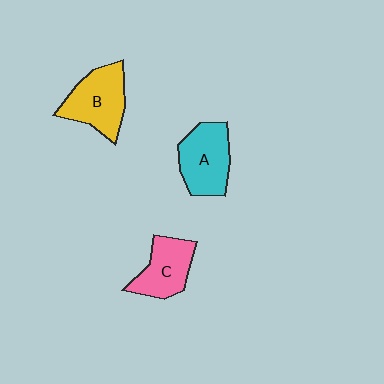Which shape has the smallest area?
Shape C (pink).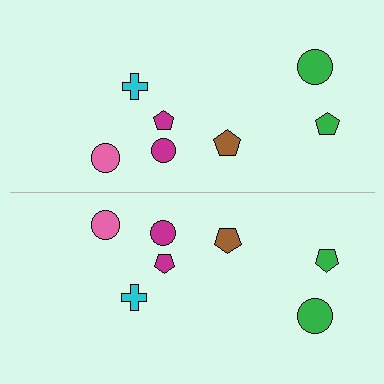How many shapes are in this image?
There are 14 shapes in this image.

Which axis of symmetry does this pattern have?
The pattern has a horizontal axis of symmetry running through the center of the image.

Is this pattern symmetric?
Yes, this pattern has bilateral (reflection) symmetry.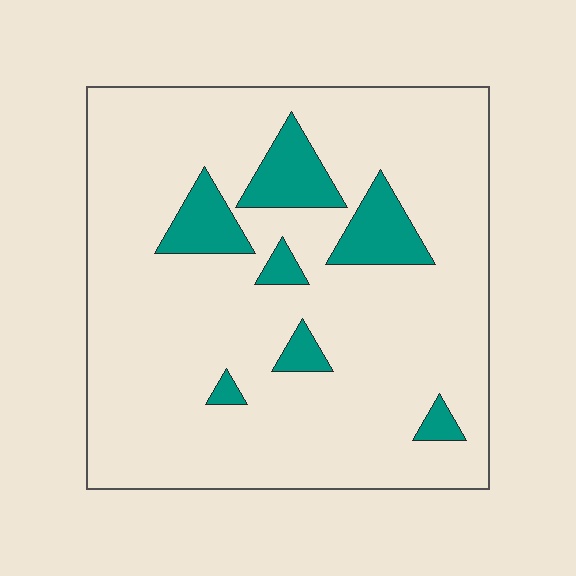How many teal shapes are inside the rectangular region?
7.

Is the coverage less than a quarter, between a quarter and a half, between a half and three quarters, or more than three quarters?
Less than a quarter.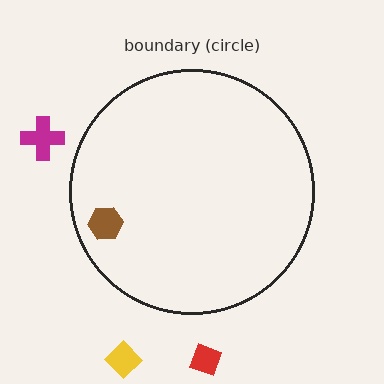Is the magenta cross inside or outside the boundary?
Outside.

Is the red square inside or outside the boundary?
Outside.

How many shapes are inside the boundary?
1 inside, 3 outside.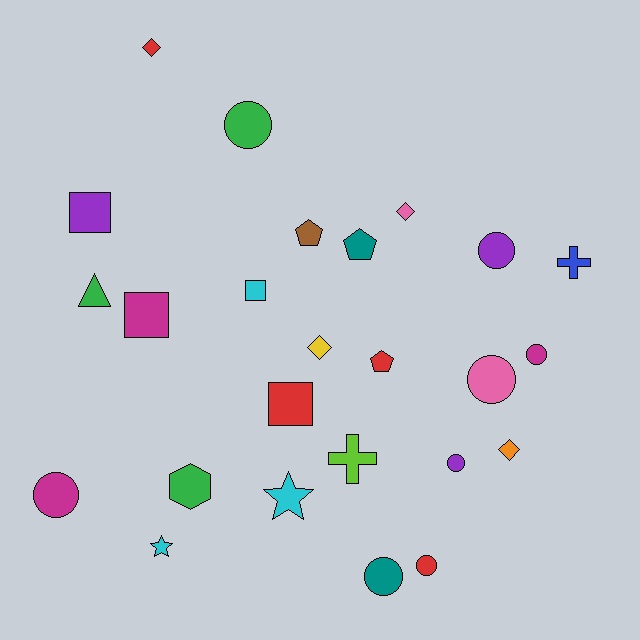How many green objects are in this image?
There are 3 green objects.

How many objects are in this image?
There are 25 objects.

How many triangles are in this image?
There is 1 triangle.